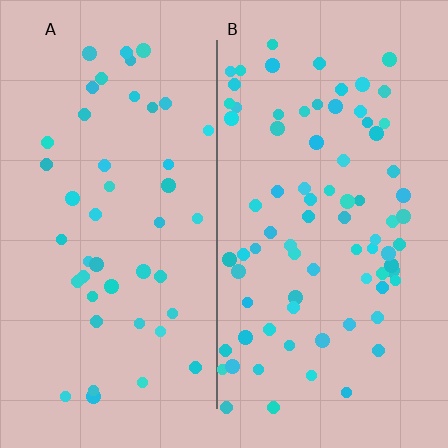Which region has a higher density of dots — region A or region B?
B (the right).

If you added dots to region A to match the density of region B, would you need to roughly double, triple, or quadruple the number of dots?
Approximately double.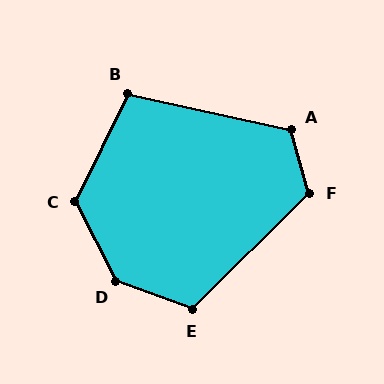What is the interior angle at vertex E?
Approximately 115 degrees (obtuse).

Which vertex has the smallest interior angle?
B, at approximately 104 degrees.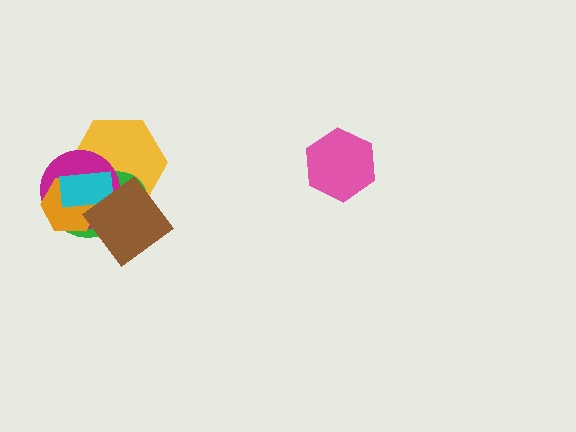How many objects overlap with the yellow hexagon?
5 objects overlap with the yellow hexagon.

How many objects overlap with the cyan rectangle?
4 objects overlap with the cyan rectangle.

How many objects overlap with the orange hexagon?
4 objects overlap with the orange hexagon.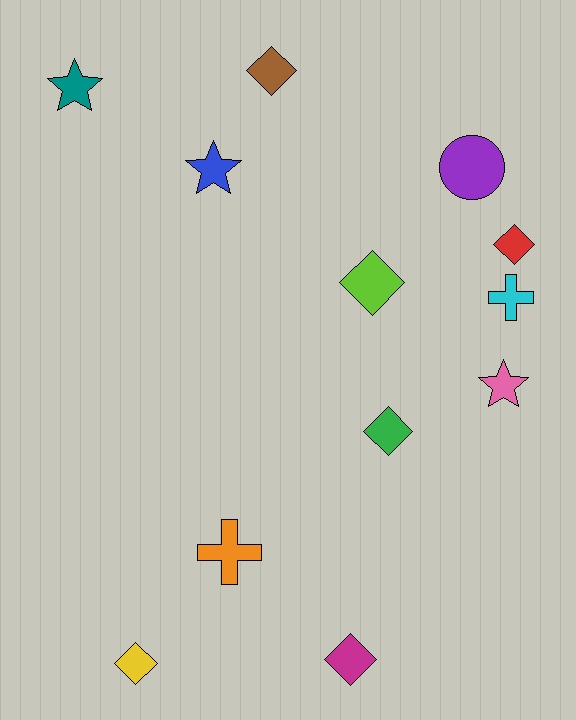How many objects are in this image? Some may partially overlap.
There are 12 objects.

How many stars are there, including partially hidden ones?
There are 3 stars.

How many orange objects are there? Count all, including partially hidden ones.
There is 1 orange object.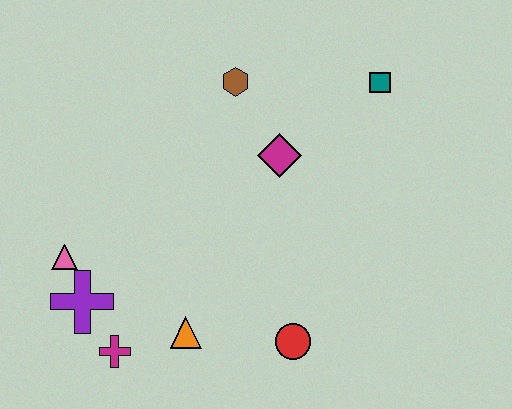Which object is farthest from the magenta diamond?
The magenta cross is farthest from the magenta diamond.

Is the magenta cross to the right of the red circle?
No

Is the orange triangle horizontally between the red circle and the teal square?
No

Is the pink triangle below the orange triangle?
No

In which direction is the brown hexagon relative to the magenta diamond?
The brown hexagon is above the magenta diamond.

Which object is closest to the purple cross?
The pink triangle is closest to the purple cross.